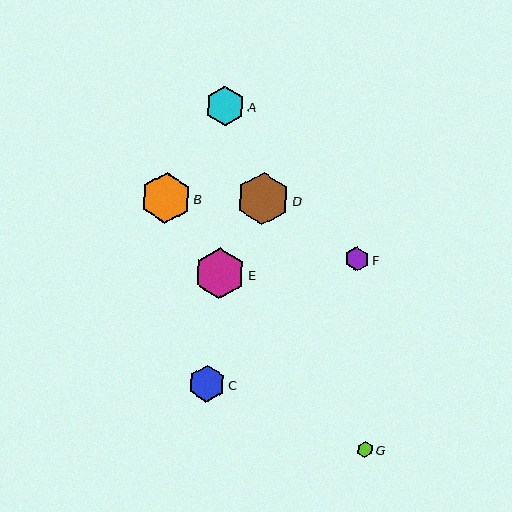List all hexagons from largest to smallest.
From largest to smallest: D, B, E, A, C, F, G.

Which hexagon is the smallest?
Hexagon G is the smallest with a size of approximately 15 pixels.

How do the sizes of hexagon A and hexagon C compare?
Hexagon A and hexagon C are approximately the same size.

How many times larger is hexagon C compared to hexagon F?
Hexagon C is approximately 1.5 times the size of hexagon F.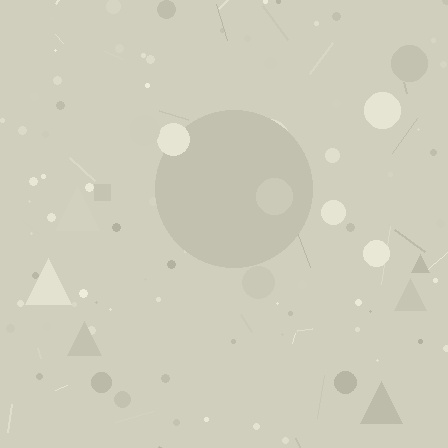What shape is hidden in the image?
A circle is hidden in the image.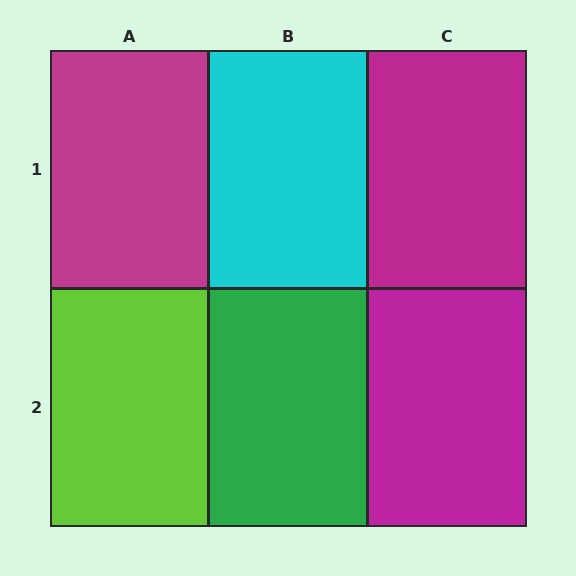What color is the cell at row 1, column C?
Magenta.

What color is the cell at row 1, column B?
Cyan.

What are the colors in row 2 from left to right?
Lime, green, magenta.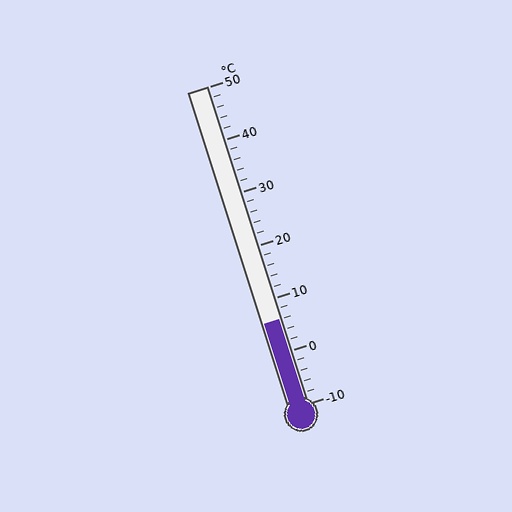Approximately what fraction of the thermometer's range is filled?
The thermometer is filled to approximately 25% of its range.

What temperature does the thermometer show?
The thermometer shows approximately 6°C.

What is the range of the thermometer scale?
The thermometer scale ranges from -10°C to 50°C.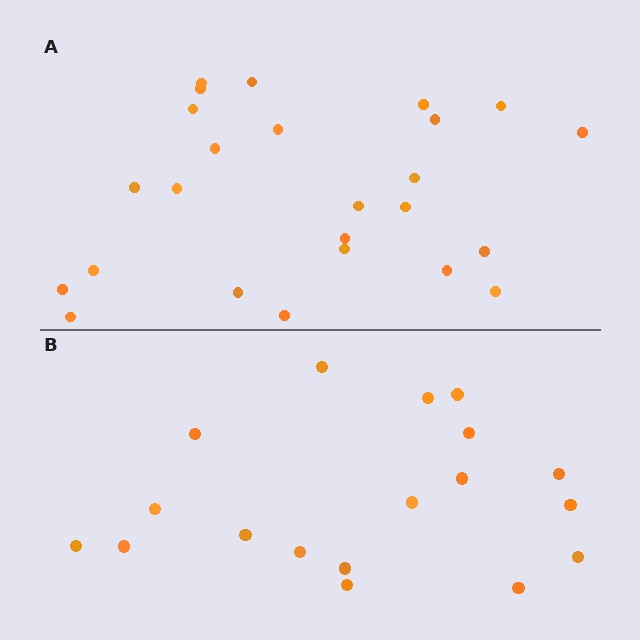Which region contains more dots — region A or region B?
Region A (the top region) has more dots.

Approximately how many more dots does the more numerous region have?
Region A has roughly 8 or so more dots than region B.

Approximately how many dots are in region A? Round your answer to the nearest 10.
About 20 dots. (The exact count is 25, which rounds to 20.)